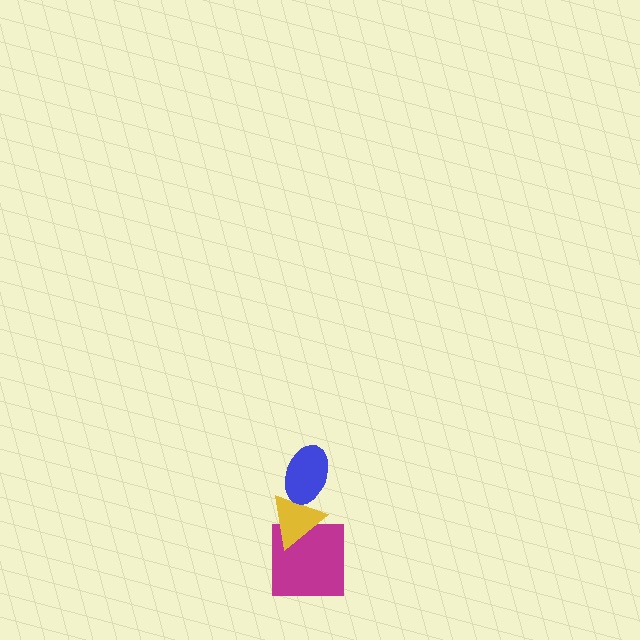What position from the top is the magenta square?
The magenta square is 3rd from the top.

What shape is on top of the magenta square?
The yellow triangle is on top of the magenta square.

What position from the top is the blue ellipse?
The blue ellipse is 1st from the top.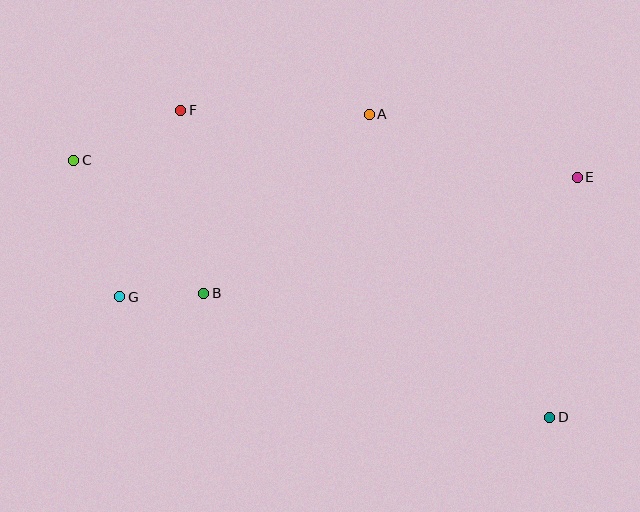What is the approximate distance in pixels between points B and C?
The distance between B and C is approximately 186 pixels.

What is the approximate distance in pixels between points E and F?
The distance between E and F is approximately 402 pixels.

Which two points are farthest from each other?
Points C and D are farthest from each other.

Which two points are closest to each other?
Points B and G are closest to each other.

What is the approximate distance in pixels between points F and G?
The distance between F and G is approximately 196 pixels.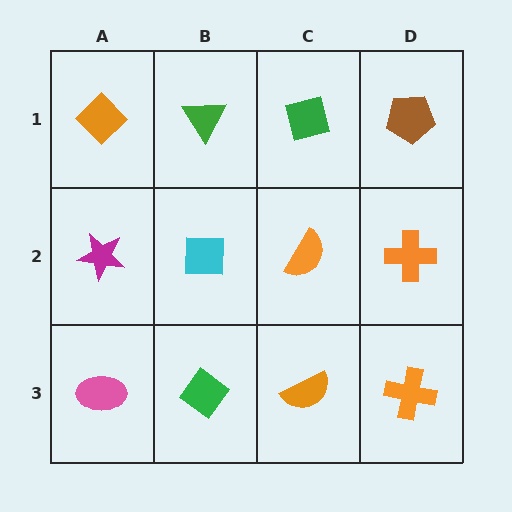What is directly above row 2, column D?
A brown pentagon.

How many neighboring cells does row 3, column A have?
2.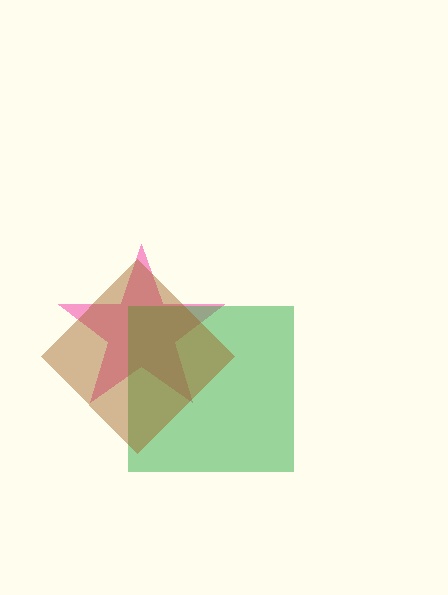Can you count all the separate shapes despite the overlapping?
Yes, there are 3 separate shapes.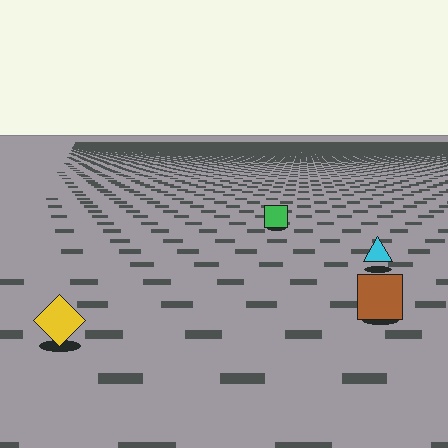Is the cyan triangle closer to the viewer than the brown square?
No. The brown square is closer — you can tell from the texture gradient: the ground texture is coarser near it.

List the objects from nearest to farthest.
From nearest to farthest: the yellow diamond, the brown square, the cyan triangle, the green square.